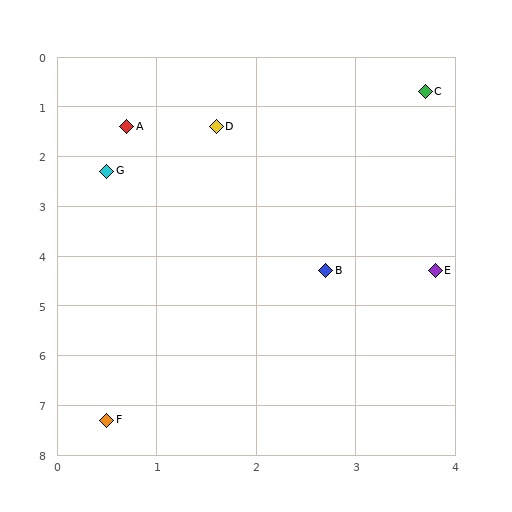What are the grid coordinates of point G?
Point G is at approximately (0.5, 2.3).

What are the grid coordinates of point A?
Point A is at approximately (0.7, 1.4).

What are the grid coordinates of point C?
Point C is at approximately (3.7, 0.7).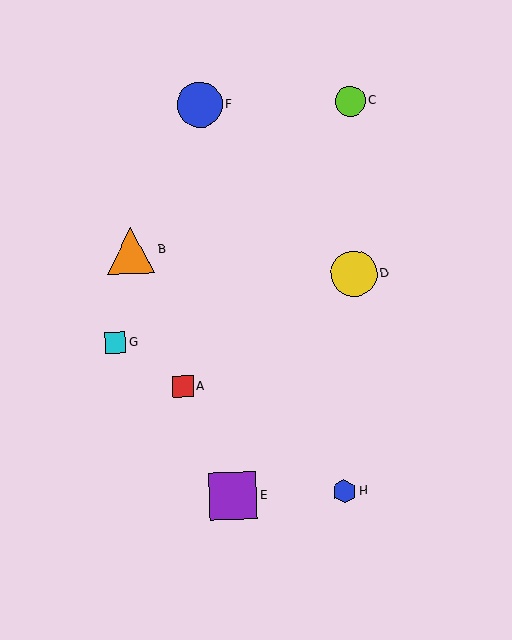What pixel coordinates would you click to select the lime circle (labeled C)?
Click at (350, 101) to select the lime circle C.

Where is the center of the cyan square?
The center of the cyan square is at (115, 343).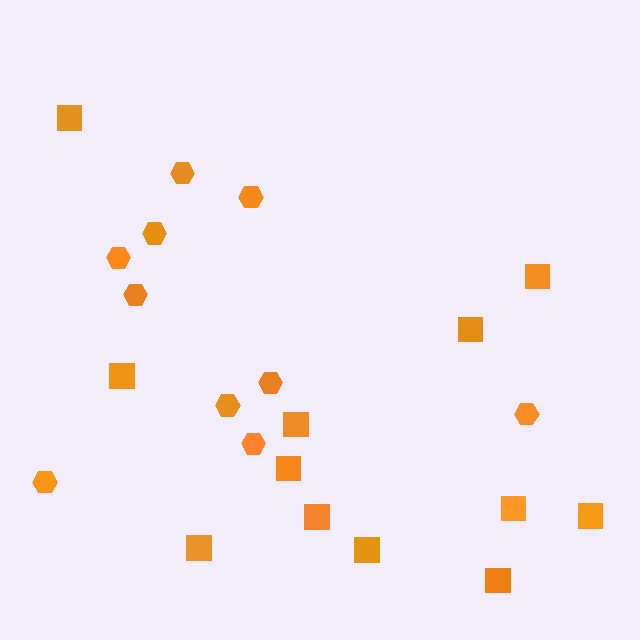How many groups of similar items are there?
There are 2 groups: one group of hexagons (10) and one group of squares (12).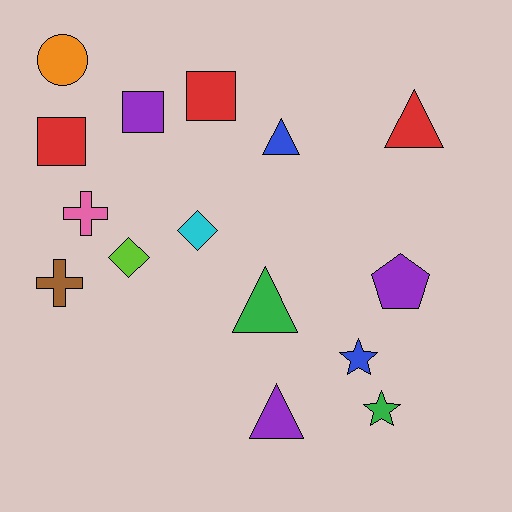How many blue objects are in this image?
There are 2 blue objects.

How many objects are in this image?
There are 15 objects.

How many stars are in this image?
There are 2 stars.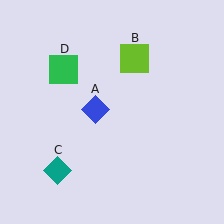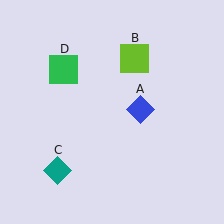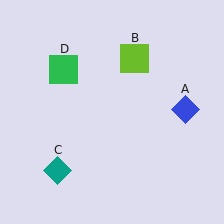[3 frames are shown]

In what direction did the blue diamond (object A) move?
The blue diamond (object A) moved right.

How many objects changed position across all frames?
1 object changed position: blue diamond (object A).